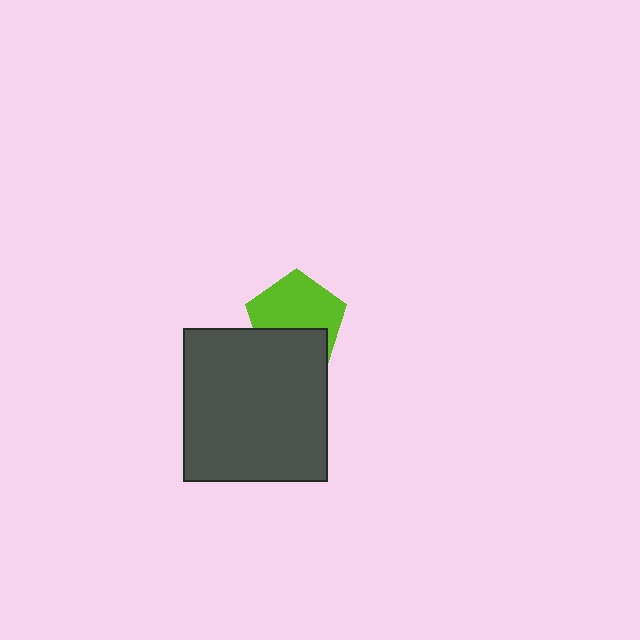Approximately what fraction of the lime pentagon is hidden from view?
Roughly 38% of the lime pentagon is hidden behind the dark gray rectangle.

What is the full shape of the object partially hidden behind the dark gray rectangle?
The partially hidden object is a lime pentagon.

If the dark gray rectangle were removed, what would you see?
You would see the complete lime pentagon.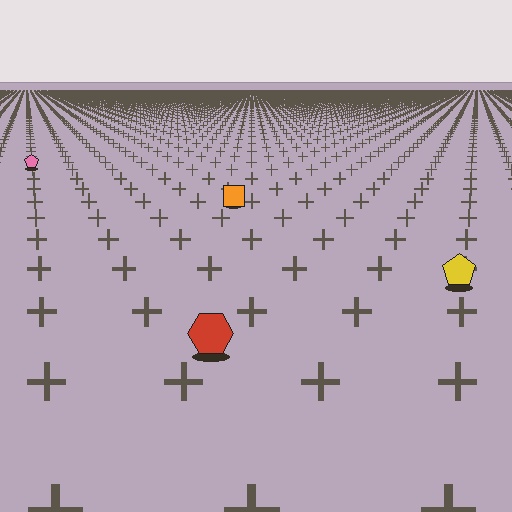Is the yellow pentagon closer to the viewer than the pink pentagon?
Yes. The yellow pentagon is closer — you can tell from the texture gradient: the ground texture is coarser near it.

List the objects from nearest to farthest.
From nearest to farthest: the red hexagon, the yellow pentagon, the orange square, the pink pentagon.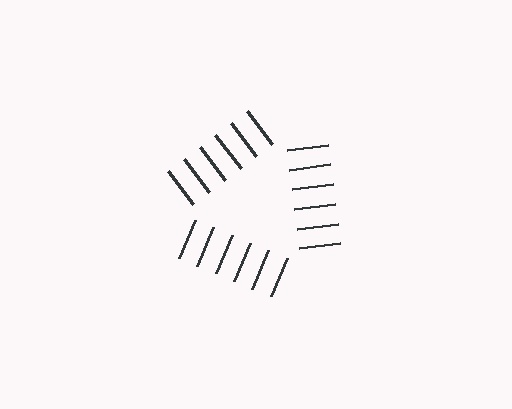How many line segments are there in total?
18 — 6 along each of the 3 edges.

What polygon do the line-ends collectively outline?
An illusory triangle — the line segments terminate on its edges but no continuous stroke is drawn.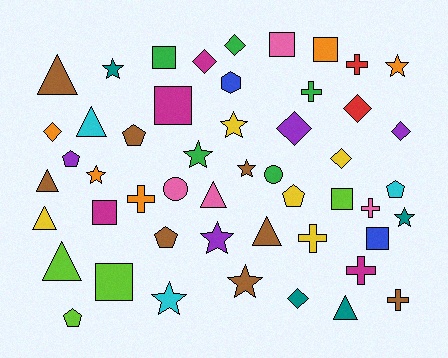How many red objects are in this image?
There are 2 red objects.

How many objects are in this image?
There are 50 objects.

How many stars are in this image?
There are 10 stars.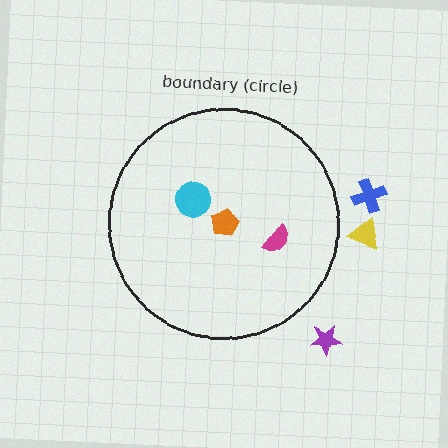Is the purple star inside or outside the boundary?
Outside.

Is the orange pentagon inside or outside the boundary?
Inside.